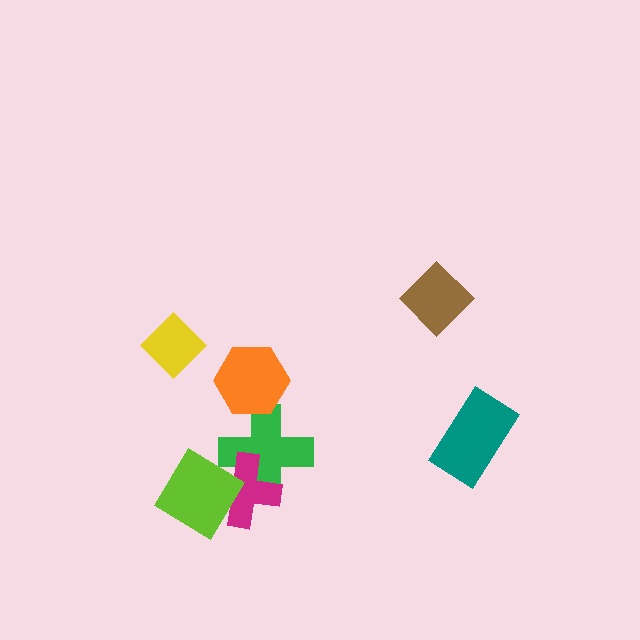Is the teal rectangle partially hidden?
No, no other shape covers it.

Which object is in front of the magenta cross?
The lime diamond is in front of the magenta cross.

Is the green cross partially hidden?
Yes, it is partially covered by another shape.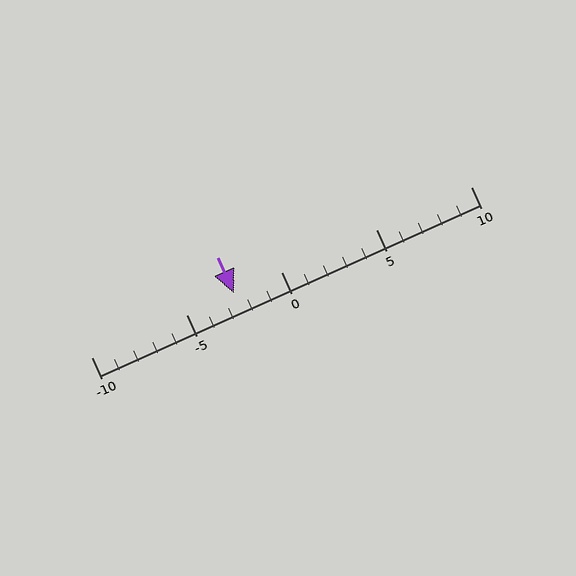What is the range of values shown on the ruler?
The ruler shows values from -10 to 10.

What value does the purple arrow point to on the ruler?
The purple arrow points to approximately -2.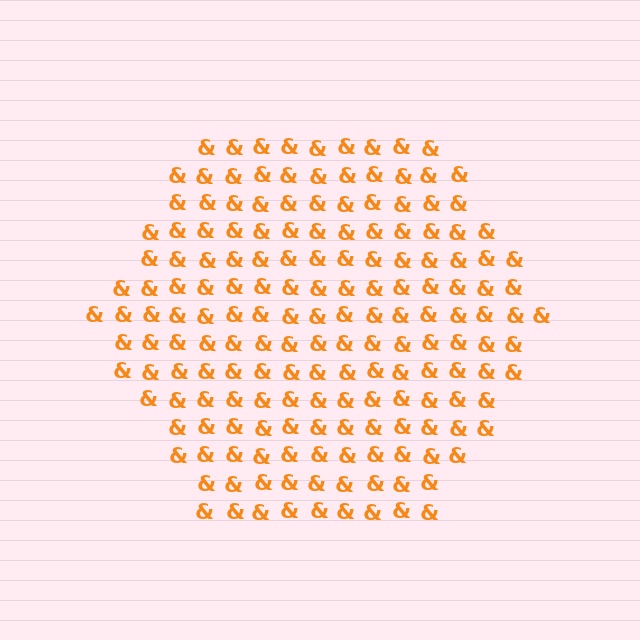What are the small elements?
The small elements are ampersands.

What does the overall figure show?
The overall figure shows a hexagon.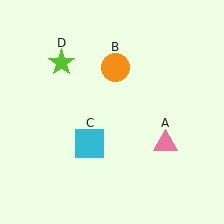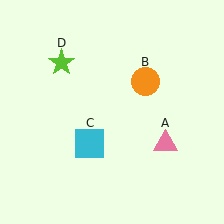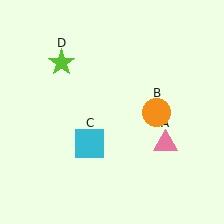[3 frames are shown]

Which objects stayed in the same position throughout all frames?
Pink triangle (object A) and cyan square (object C) and lime star (object D) remained stationary.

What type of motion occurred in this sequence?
The orange circle (object B) rotated clockwise around the center of the scene.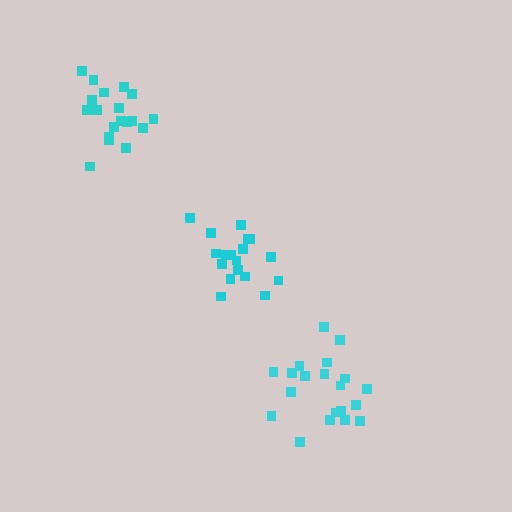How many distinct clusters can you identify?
There are 3 distinct clusters.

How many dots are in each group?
Group 1: 18 dots, Group 2: 20 dots, Group 3: 20 dots (58 total).